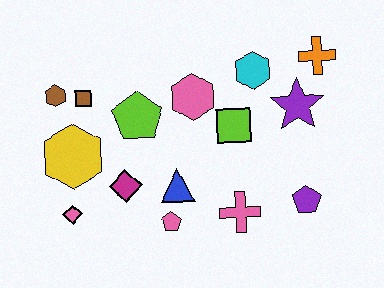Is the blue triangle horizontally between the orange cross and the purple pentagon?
No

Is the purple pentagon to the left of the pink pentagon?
No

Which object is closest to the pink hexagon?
The lime square is closest to the pink hexagon.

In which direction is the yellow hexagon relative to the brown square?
The yellow hexagon is below the brown square.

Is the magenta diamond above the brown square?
No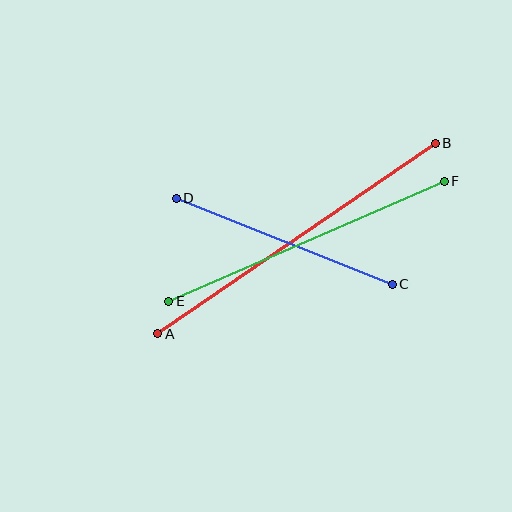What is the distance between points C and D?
The distance is approximately 233 pixels.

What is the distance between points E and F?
The distance is approximately 301 pixels.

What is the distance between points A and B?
The distance is approximately 337 pixels.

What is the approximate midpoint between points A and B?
The midpoint is at approximately (297, 238) pixels.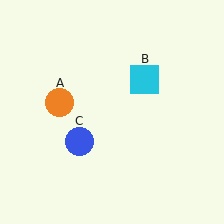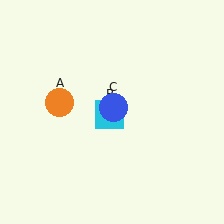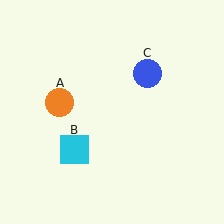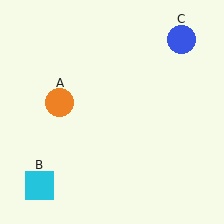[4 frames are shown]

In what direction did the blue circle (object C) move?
The blue circle (object C) moved up and to the right.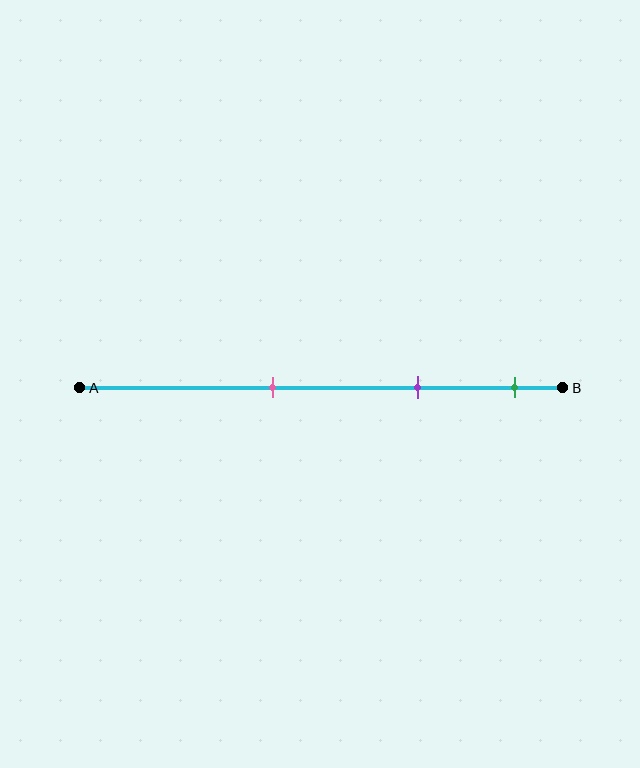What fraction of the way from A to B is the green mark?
The green mark is approximately 90% (0.9) of the way from A to B.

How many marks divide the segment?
There are 3 marks dividing the segment.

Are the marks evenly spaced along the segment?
Yes, the marks are approximately evenly spaced.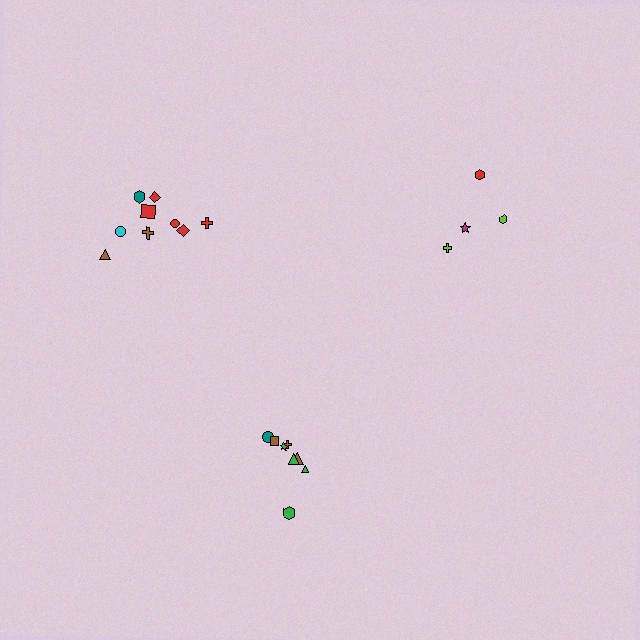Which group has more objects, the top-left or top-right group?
The top-left group.